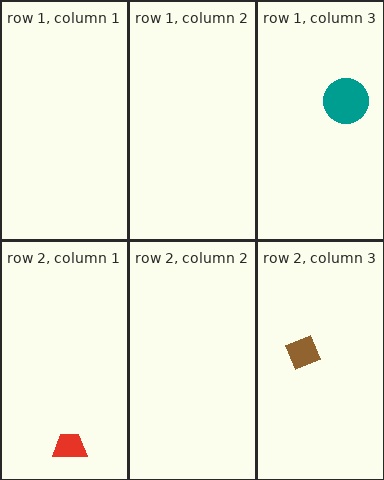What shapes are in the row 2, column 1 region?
The red trapezoid.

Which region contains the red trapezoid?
The row 2, column 1 region.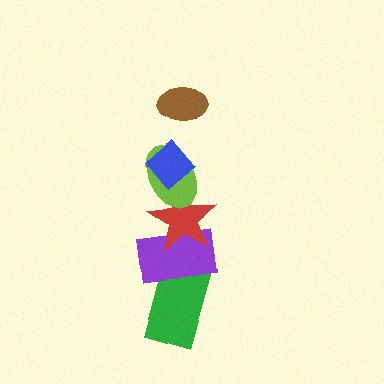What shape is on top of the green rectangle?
The purple rectangle is on top of the green rectangle.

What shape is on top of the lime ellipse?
The blue diamond is on top of the lime ellipse.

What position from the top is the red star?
The red star is 4th from the top.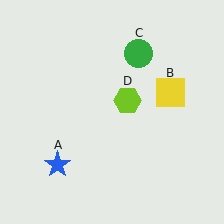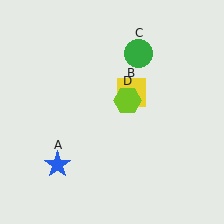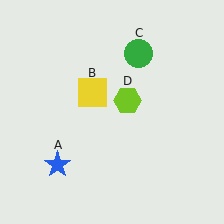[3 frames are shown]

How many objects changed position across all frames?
1 object changed position: yellow square (object B).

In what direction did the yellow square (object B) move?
The yellow square (object B) moved left.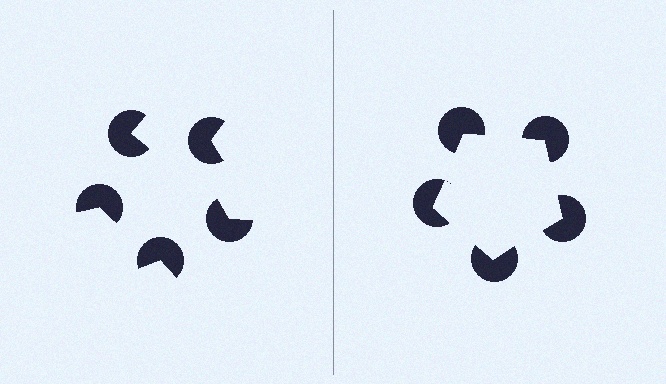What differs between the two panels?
The pac-man discs are positioned identically on both sides; only the wedge orientations differ. On the right they align to a pentagon; on the left they are misaligned.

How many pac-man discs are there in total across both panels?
10 — 5 on each side.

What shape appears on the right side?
An illusory pentagon.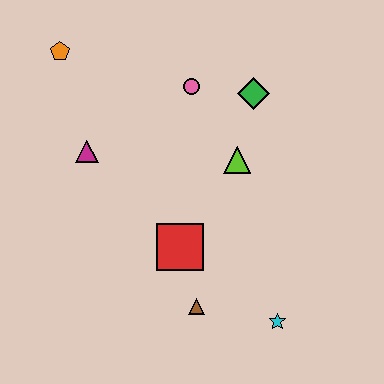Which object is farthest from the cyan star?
The orange pentagon is farthest from the cyan star.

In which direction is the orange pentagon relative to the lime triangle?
The orange pentagon is to the left of the lime triangle.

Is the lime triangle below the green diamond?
Yes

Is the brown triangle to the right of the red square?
Yes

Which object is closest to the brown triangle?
The red square is closest to the brown triangle.